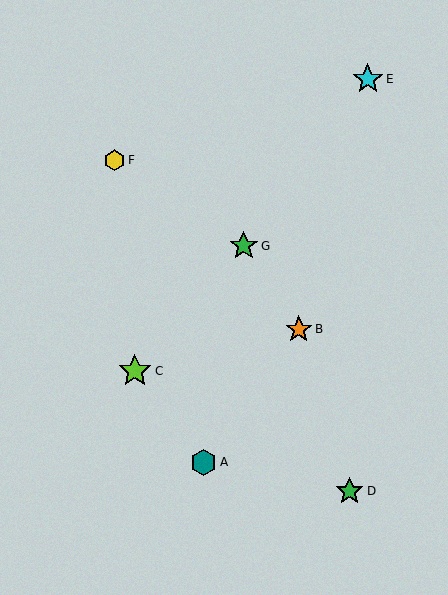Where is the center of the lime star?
The center of the lime star is at (135, 371).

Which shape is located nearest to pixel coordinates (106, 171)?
The yellow hexagon (labeled F) at (114, 160) is nearest to that location.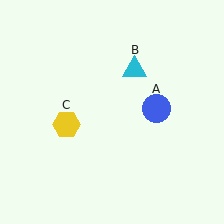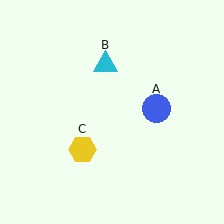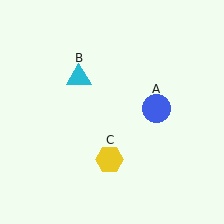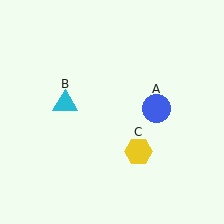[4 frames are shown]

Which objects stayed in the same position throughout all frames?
Blue circle (object A) remained stationary.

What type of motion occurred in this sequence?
The cyan triangle (object B), yellow hexagon (object C) rotated counterclockwise around the center of the scene.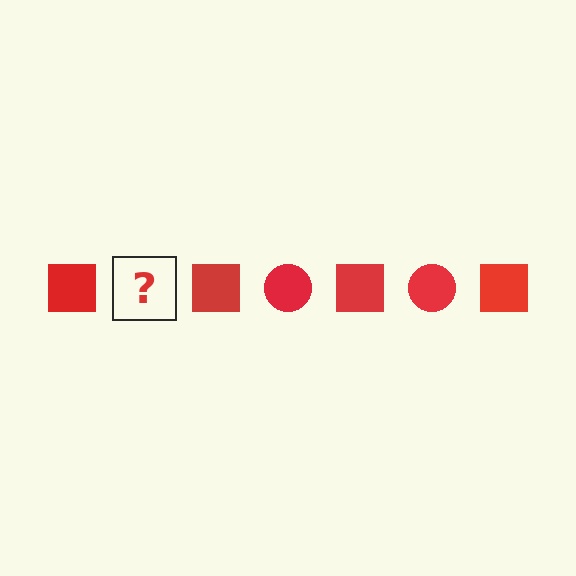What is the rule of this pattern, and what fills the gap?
The rule is that the pattern cycles through square, circle shapes in red. The gap should be filled with a red circle.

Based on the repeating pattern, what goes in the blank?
The blank should be a red circle.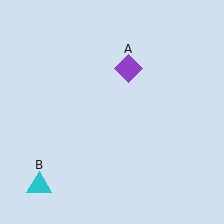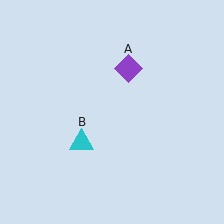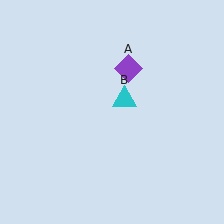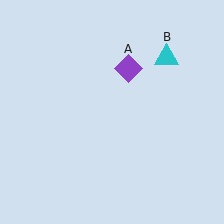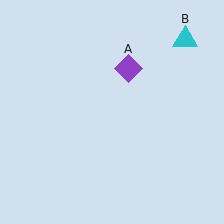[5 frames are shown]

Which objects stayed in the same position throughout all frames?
Purple diamond (object A) remained stationary.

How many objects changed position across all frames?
1 object changed position: cyan triangle (object B).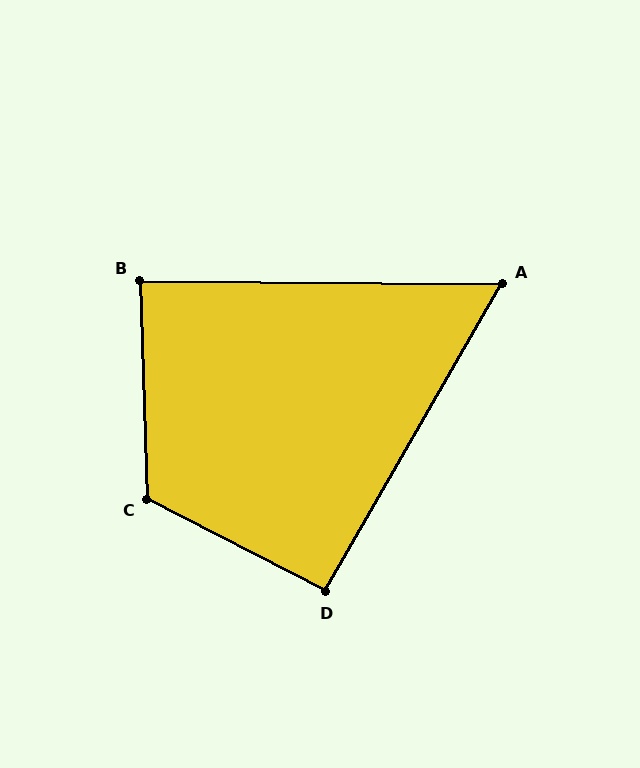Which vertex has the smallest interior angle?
A, at approximately 61 degrees.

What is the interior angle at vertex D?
Approximately 92 degrees (approximately right).